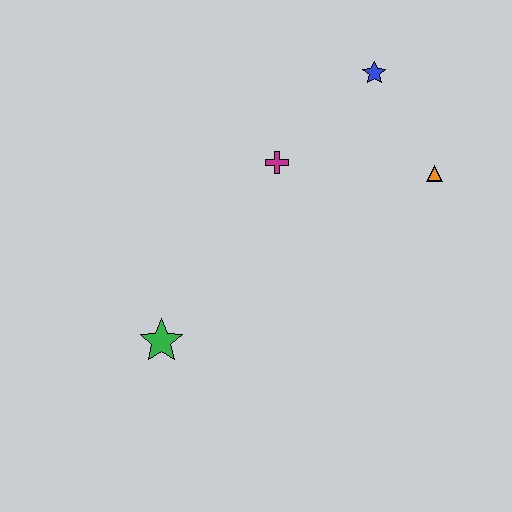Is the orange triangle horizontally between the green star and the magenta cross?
No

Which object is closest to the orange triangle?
The blue star is closest to the orange triangle.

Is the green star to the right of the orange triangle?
No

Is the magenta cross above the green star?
Yes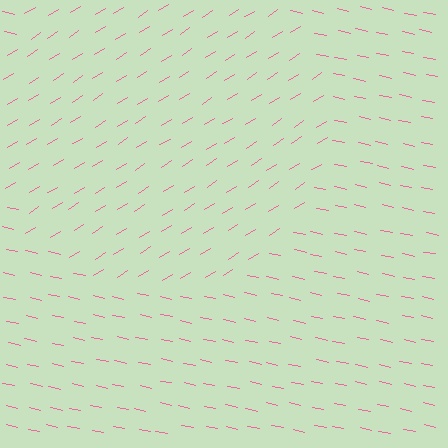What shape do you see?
I see a circle.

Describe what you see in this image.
The image is filled with small pink line segments. A circle region in the image has lines oriented differently from the surrounding lines, creating a visible texture boundary.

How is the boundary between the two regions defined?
The boundary is defined purely by a change in line orientation (approximately 45 degrees difference). All lines are the same color and thickness.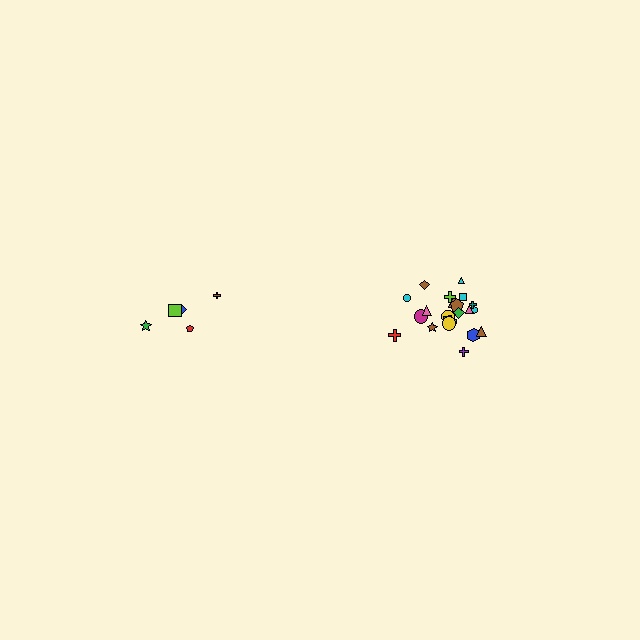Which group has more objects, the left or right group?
The right group.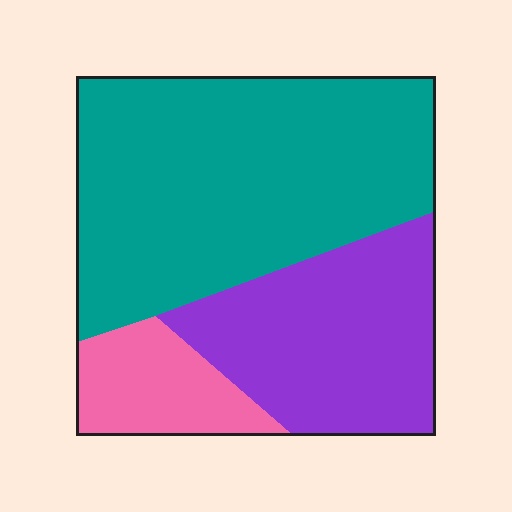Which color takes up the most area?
Teal, at roughly 55%.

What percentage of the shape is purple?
Purple takes up about one third (1/3) of the shape.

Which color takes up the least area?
Pink, at roughly 15%.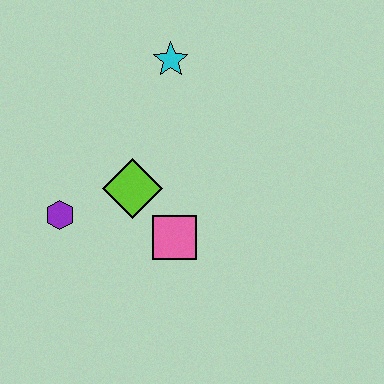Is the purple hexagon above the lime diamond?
No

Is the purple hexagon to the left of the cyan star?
Yes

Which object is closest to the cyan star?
The lime diamond is closest to the cyan star.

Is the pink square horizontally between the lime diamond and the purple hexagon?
No